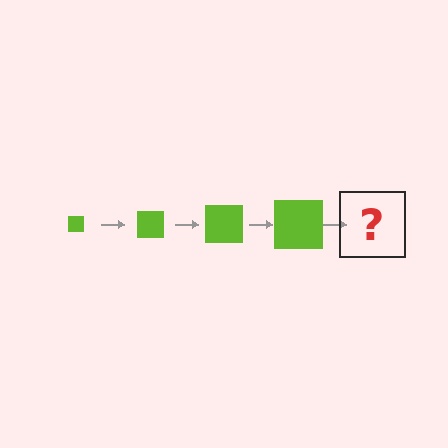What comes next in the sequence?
The next element should be a lime square, larger than the previous one.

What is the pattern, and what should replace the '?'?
The pattern is that the square gets progressively larger each step. The '?' should be a lime square, larger than the previous one.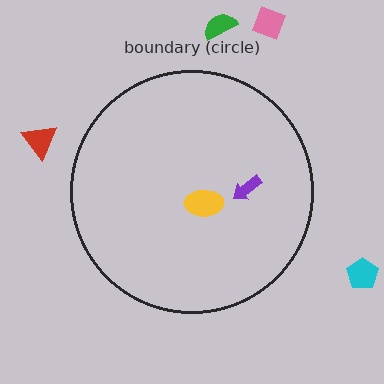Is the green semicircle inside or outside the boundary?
Outside.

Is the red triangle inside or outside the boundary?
Outside.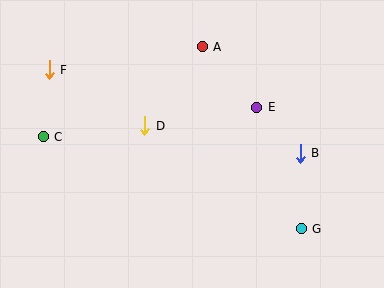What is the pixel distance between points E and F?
The distance between E and F is 211 pixels.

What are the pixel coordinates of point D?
Point D is at (145, 126).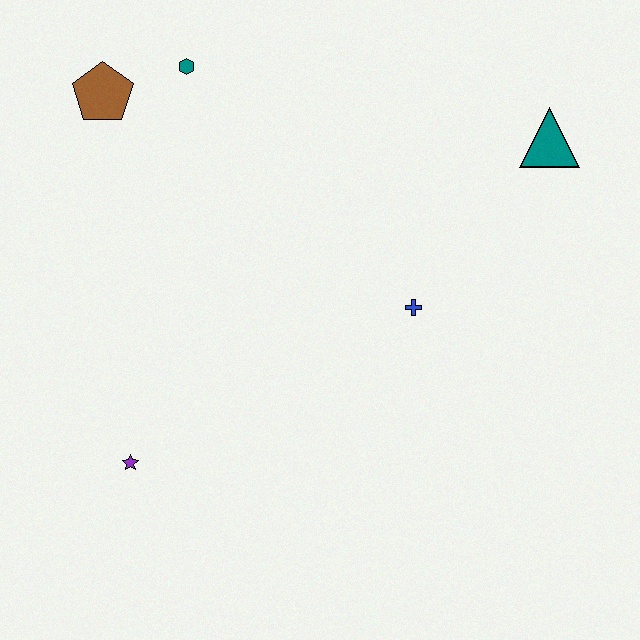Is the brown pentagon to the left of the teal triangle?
Yes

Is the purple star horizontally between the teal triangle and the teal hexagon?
No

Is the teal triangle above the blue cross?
Yes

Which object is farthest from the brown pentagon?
The teal triangle is farthest from the brown pentagon.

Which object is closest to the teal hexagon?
The brown pentagon is closest to the teal hexagon.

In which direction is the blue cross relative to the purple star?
The blue cross is to the right of the purple star.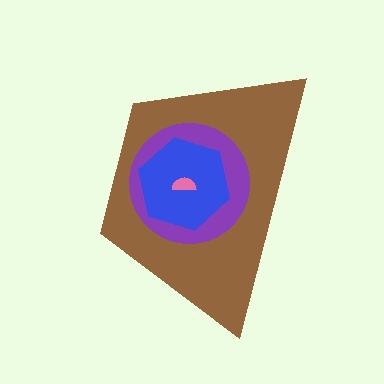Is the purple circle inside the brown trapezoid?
Yes.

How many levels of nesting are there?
4.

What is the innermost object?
The pink semicircle.